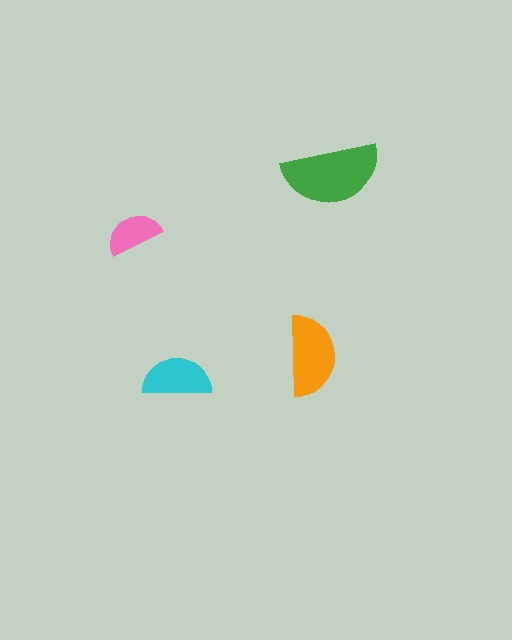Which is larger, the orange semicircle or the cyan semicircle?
The orange one.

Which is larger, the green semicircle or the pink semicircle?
The green one.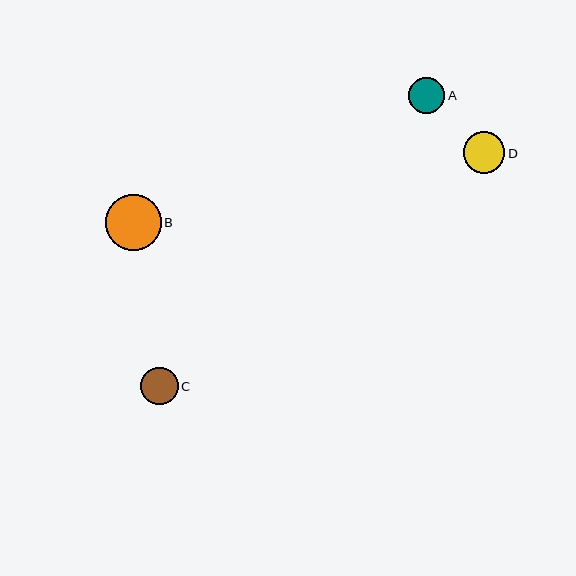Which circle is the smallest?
Circle A is the smallest with a size of approximately 36 pixels.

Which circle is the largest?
Circle B is the largest with a size of approximately 56 pixels.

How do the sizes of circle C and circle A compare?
Circle C and circle A are approximately the same size.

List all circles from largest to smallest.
From largest to smallest: B, D, C, A.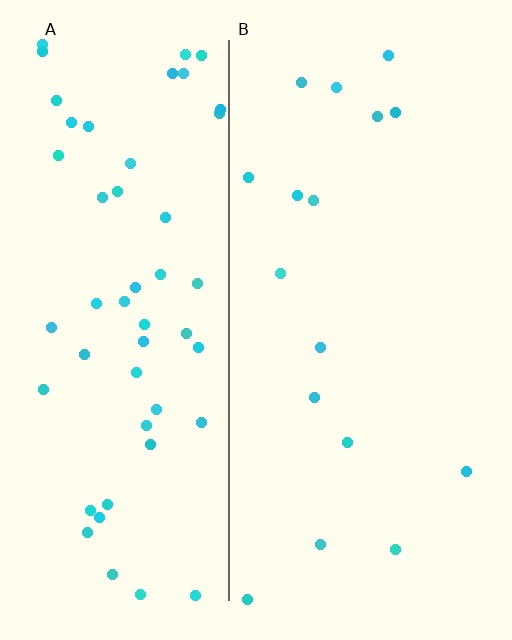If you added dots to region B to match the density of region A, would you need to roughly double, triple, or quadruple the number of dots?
Approximately triple.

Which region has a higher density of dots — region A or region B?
A (the left).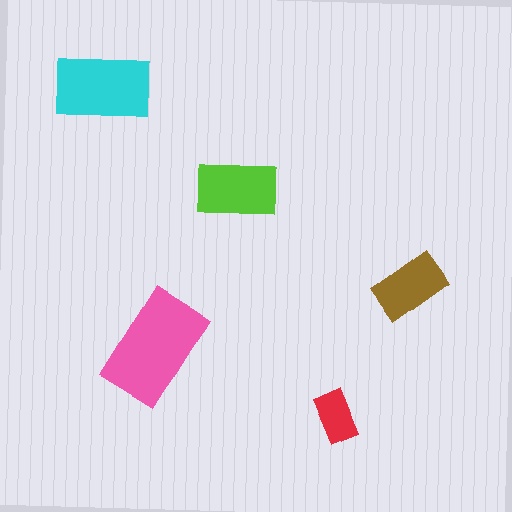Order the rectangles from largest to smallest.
the pink one, the cyan one, the lime one, the brown one, the red one.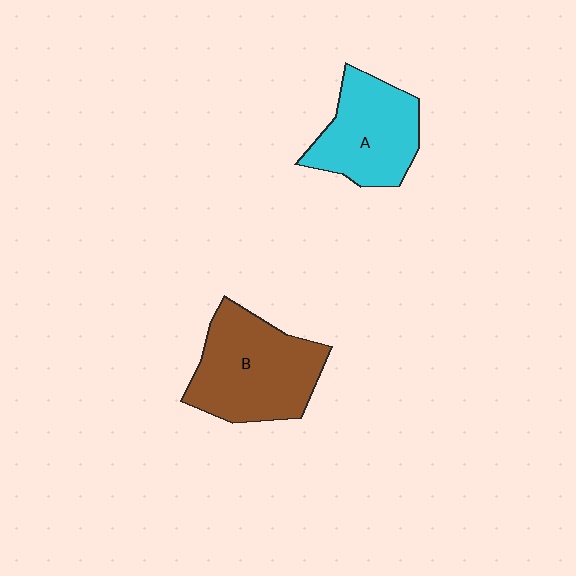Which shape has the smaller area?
Shape A (cyan).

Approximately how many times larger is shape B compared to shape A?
Approximately 1.3 times.